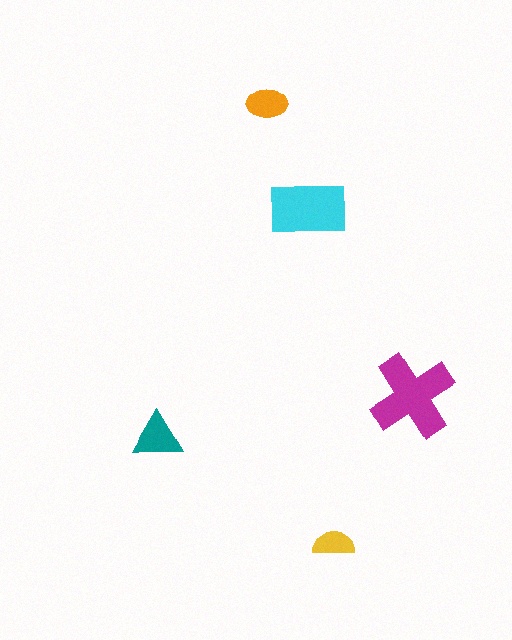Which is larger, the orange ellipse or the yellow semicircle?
The orange ellipse.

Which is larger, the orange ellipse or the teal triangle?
The teal triangle.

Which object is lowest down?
The yellow semicircle is bottommost.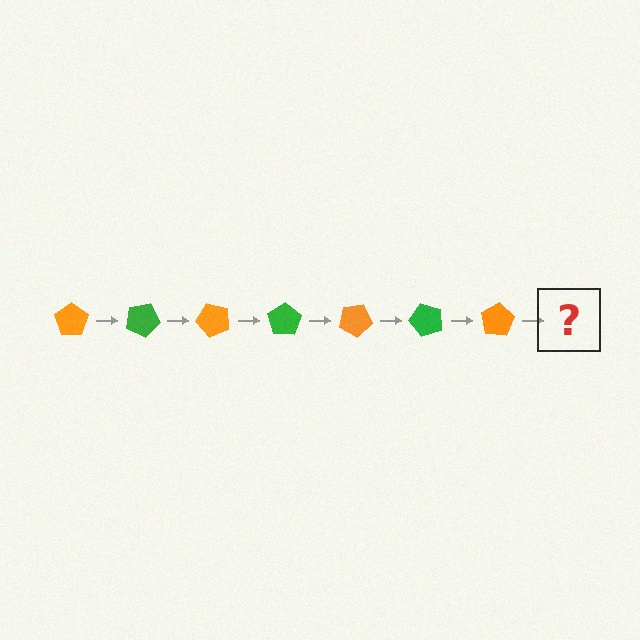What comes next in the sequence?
The next element should be a green pentagon, rotated 175 degrees from the start.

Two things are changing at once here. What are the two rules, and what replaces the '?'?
The two rules are that it rotates 25 degrees each step and the color cycles through orange and green. The '?' should be a green pentagon, rotated 175 degrees from the start.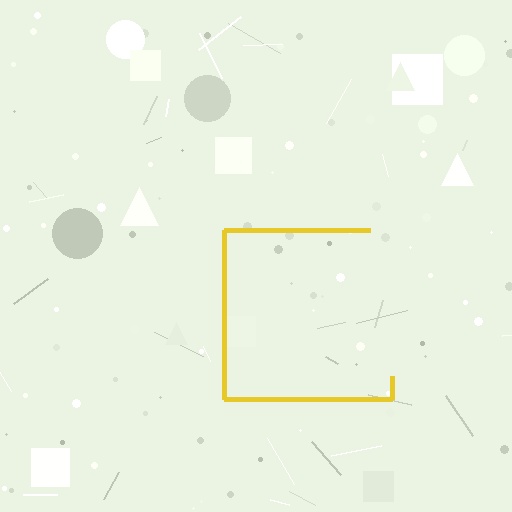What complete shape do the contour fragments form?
The contour fragments form a square.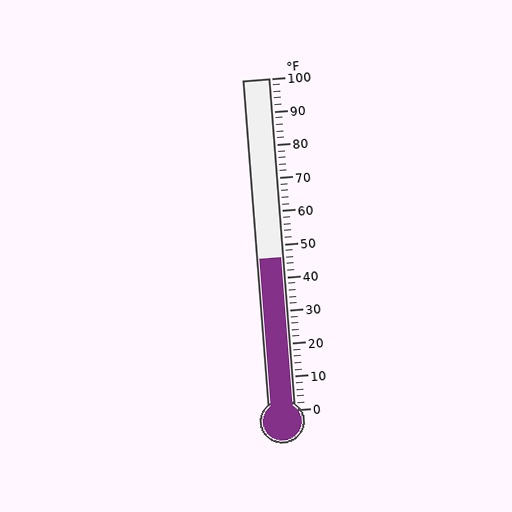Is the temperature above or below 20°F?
The temperature is above 20°F.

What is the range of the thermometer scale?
The thermometer scale ranges from 0°F to 100°F.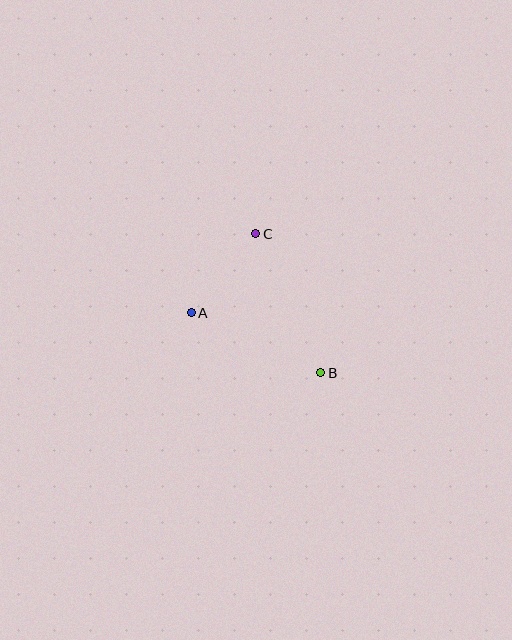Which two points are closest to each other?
Points A and C are closest to each other.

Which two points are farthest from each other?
Points B and C are farthest from each other.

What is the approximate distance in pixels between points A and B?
The distance between A and B is approximately 143 pixels.